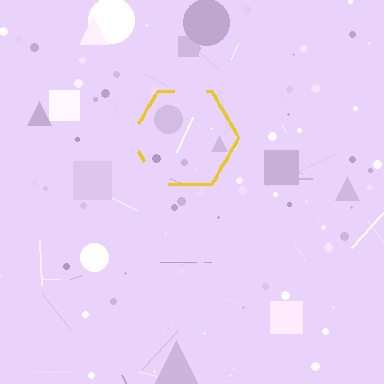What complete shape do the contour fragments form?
The contour fragments form a hexagon.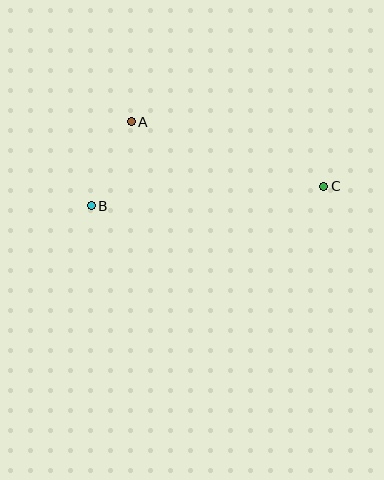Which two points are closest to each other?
Points A and B are closest to each other.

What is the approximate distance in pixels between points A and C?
The distance between A and C is approximately 203 pixels.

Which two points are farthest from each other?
Points B and C are farthest from each other.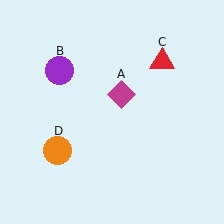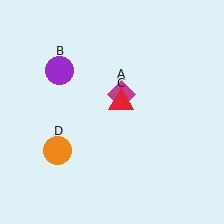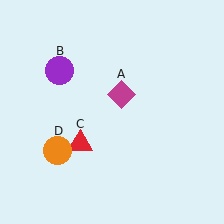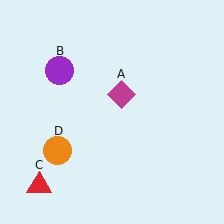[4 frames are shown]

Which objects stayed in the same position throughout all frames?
Magenta diamond (object A) and purple circle (object B) and orange circle (object D) remained stationary.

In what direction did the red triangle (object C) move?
The red triangle (object C) moved down and to the left.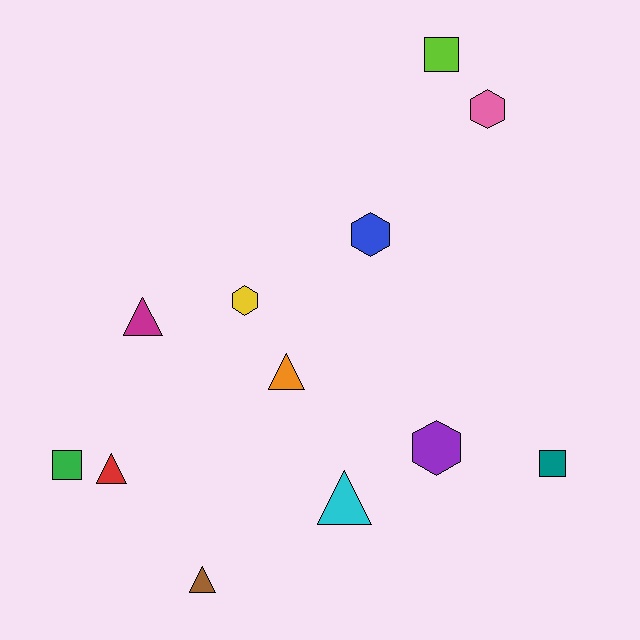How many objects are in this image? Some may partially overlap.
There are 12 objects.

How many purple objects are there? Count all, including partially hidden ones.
There is 1 purple object.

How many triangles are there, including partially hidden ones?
There are 5 triangles.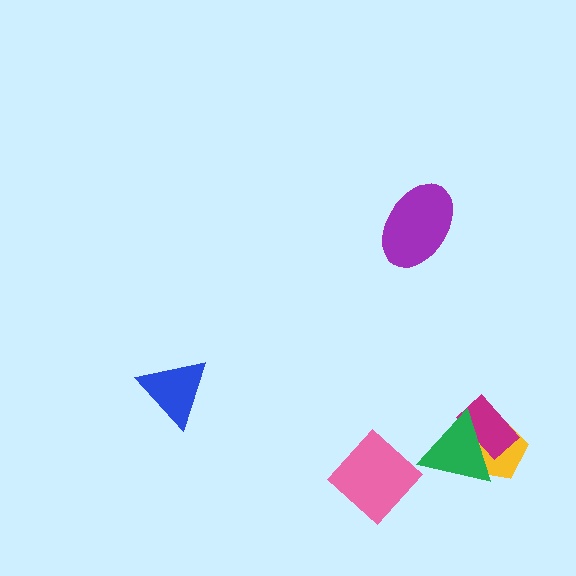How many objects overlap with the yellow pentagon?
2 objects overlap with the yellow pentagon.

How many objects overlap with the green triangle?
2 objects overlap with the green triangle.